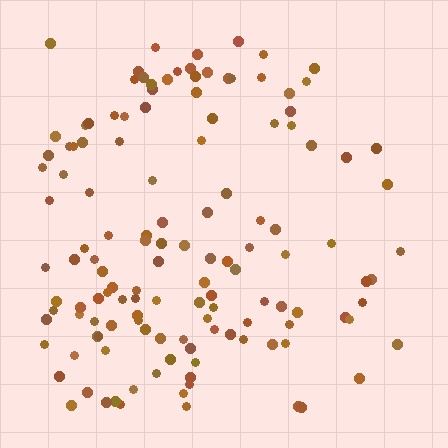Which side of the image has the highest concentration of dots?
The left.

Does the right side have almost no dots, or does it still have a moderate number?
Still a moderate number, just noticeably fewer than the left.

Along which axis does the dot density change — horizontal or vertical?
Horizontal.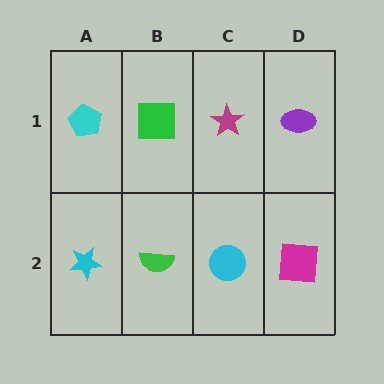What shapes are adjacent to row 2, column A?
A cyan pentagon (row 1, column A), a green semicircle (row 2, column B).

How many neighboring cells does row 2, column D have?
2.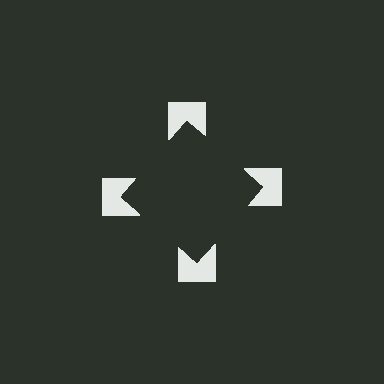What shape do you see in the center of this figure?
An illusory square — its edges are inferred from the aligned wedge cuts in the notched squares, not physically drawn.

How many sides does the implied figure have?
4 sides.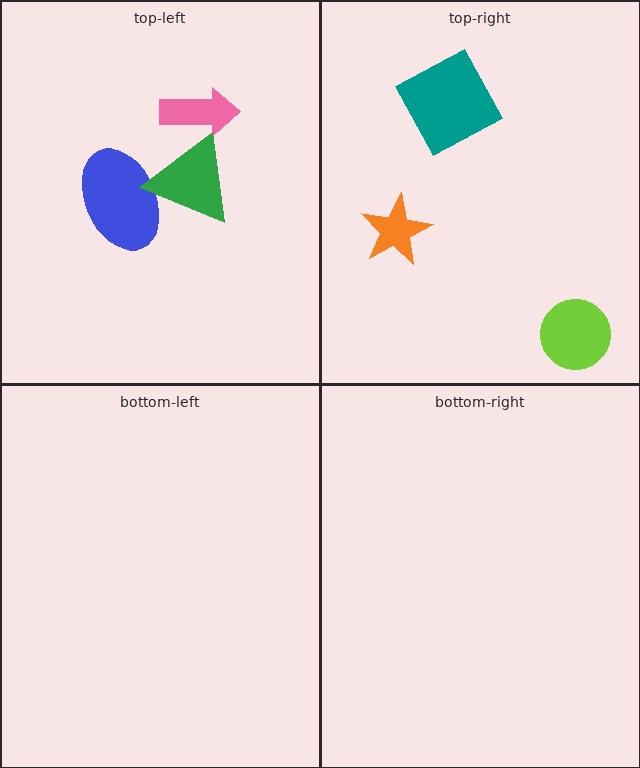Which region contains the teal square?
The top-right region.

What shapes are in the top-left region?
The pink arrow, the blue ellipse, the green triangle.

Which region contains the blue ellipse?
The top-left region.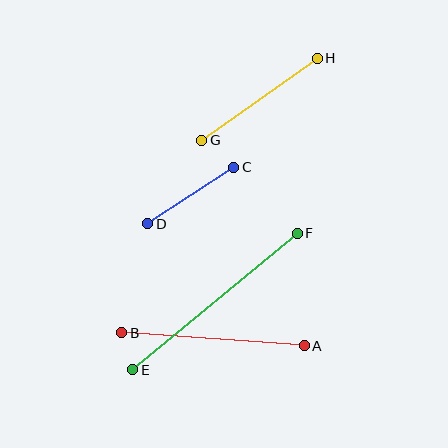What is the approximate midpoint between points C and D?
The midpoint is at approximately (191, 196) pixels.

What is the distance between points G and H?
The distance is approximately 142 pixels.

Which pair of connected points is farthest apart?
Points E and F are farthest apart.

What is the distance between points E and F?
The distance is approximately 214 pixels.